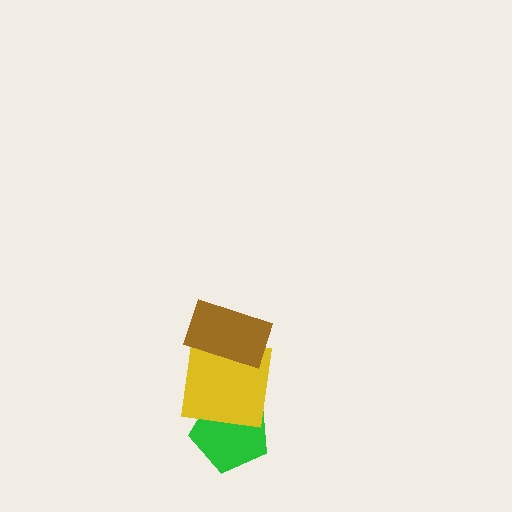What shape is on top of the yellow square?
The brown rectangle is on top of the yellow square.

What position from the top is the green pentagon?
The green pentagon is 3rd from the top.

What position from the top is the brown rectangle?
The brown rectangle is 1st from the top.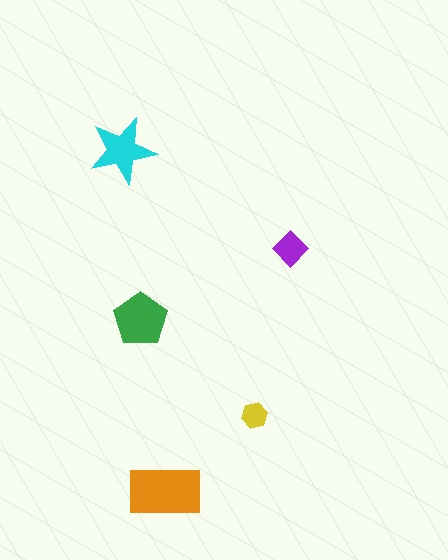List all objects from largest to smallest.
The orange rectangle, the green pentagon, the cyan star, the purple diamond, the yellow hexagon.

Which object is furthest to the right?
The purple diamond is rightmost.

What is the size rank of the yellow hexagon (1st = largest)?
5th.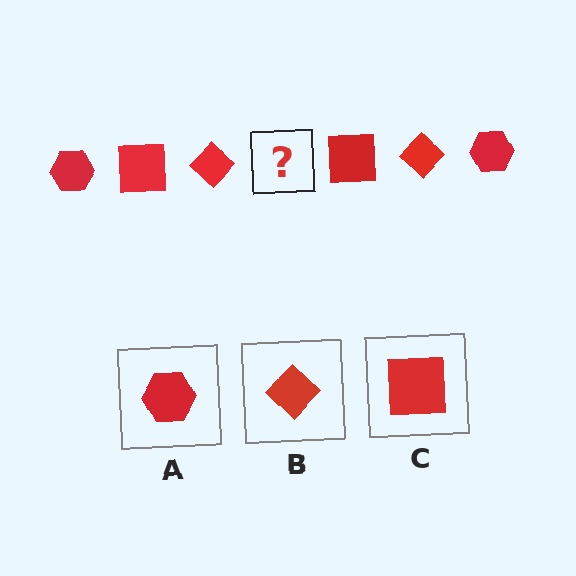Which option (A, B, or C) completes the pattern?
A.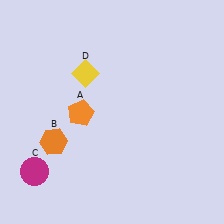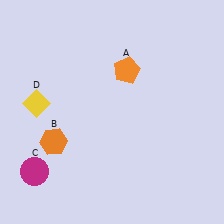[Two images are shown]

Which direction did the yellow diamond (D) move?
The yellow diamond (D) moved left.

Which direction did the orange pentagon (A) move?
The orange pentagon (A) moved right.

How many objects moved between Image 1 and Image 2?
2 objects moved between the two images.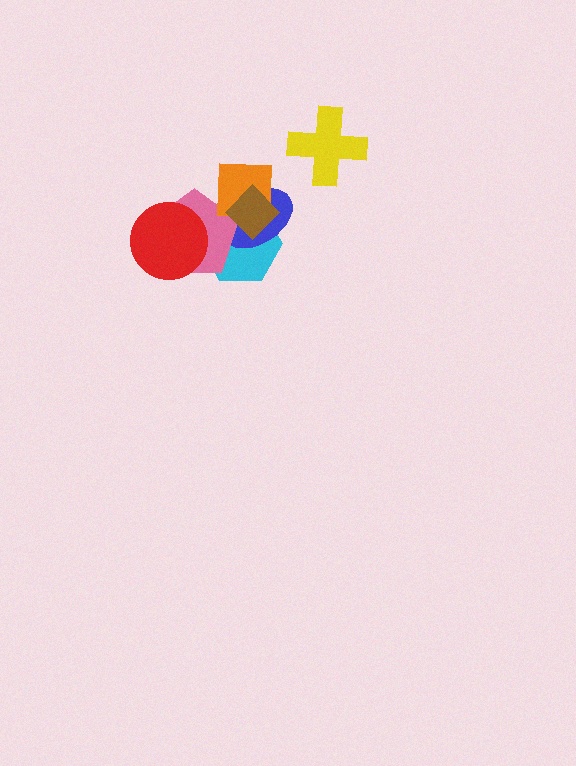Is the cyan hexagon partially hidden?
Yes, it is partially covered by another shape.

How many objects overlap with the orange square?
3 objects overlap with the orange square.